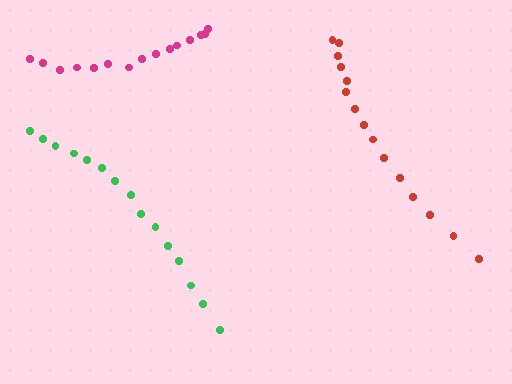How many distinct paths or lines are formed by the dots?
There are 3 distinct paths.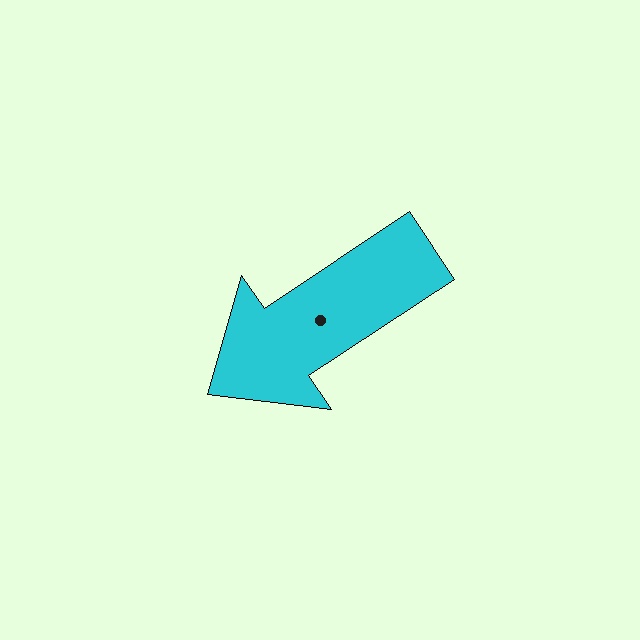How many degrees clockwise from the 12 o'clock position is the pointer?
Approximately 236 degrees.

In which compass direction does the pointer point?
Southwest.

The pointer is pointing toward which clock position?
Roughly 8 o'clock.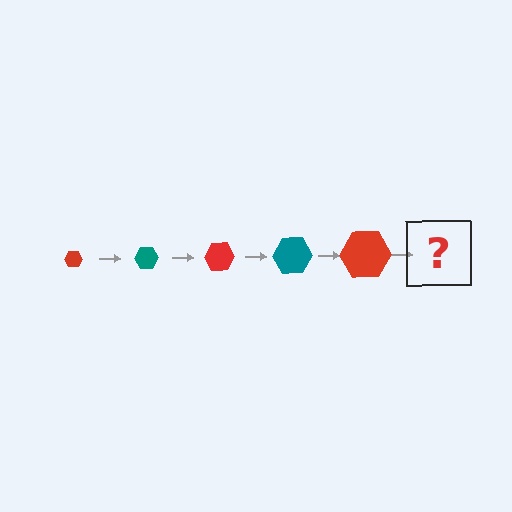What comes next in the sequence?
The next element should be a teal hexagon, larger than the previous one.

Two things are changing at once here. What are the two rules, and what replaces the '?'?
The two rules are that the hexagon grows larger each step and the color cycles through red and teal. The '?' should be a teal hexagon, larger than the previous one.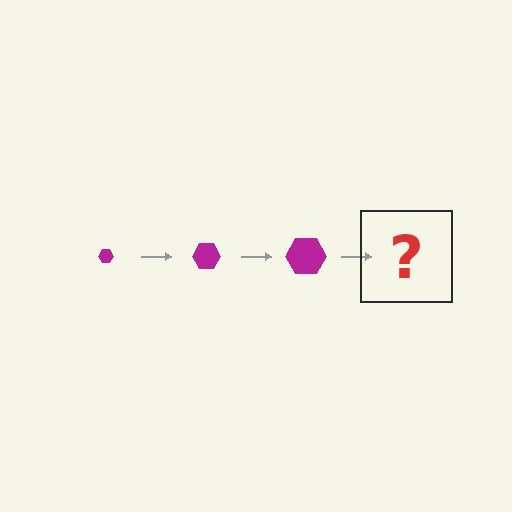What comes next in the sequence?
The next element should be a magenta hexagon, larger than the previous one.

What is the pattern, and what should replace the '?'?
The pattern is that the hexagon gets progressively larger each step. The '?' should be a magenta hexagon, larger than the previous one.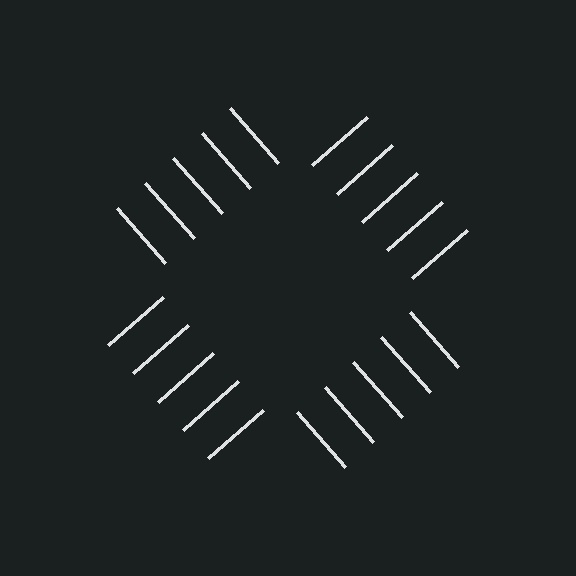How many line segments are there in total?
20 — 5 along each of the 4 edges.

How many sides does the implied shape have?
4 sides — the line-ends trace a square.